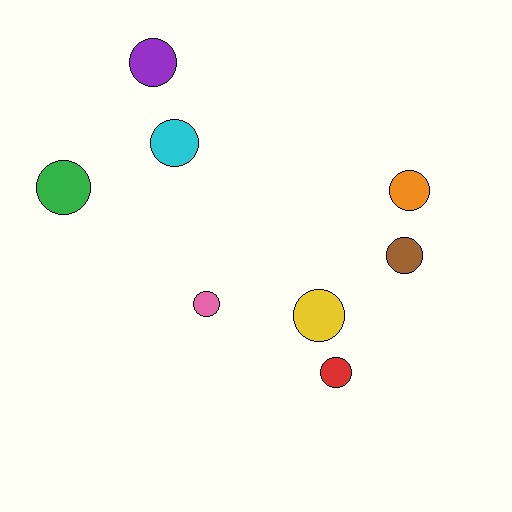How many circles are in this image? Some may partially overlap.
There are 8 circles.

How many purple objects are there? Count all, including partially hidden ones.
There is 1 purple object.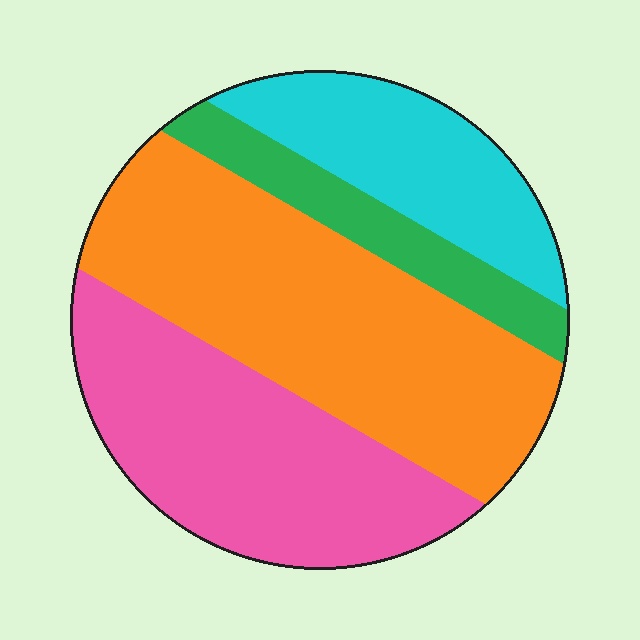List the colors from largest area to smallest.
From largest to smallest: orange, pink, cyan, green.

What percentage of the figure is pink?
Pink covers around 30% of the figure.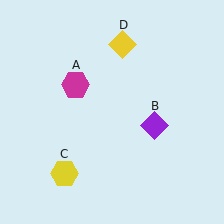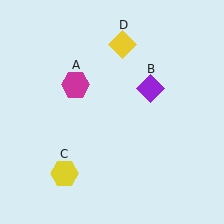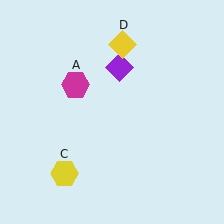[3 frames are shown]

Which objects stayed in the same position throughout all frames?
Magenta hexagon (object A) and yellow hexagon (object C) and yellow diamond (object D) remained stationary.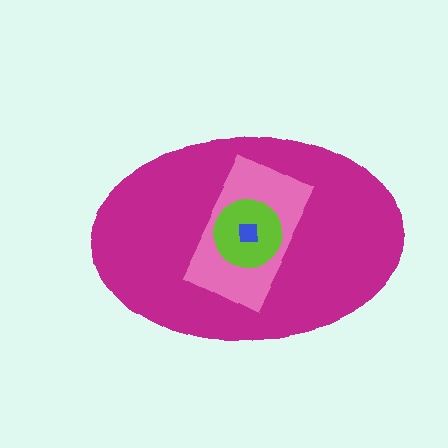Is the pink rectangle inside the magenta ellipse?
Yes.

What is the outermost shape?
The magenta ellipse.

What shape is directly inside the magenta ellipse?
The pink rectangle.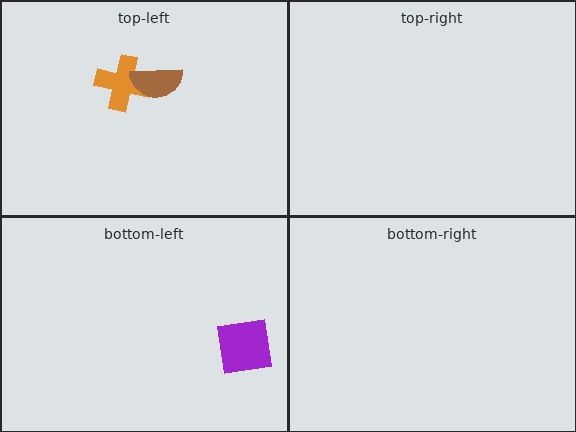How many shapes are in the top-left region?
2.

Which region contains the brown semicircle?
The top-left region.